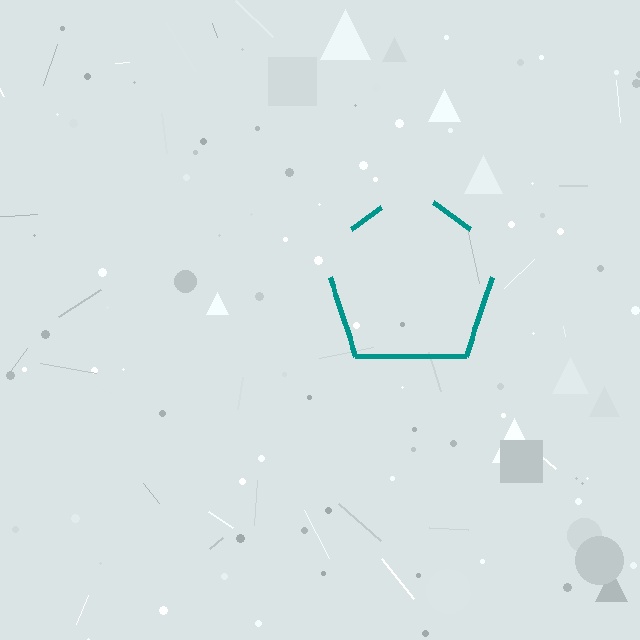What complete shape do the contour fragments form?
The contour fragments form a pentagon.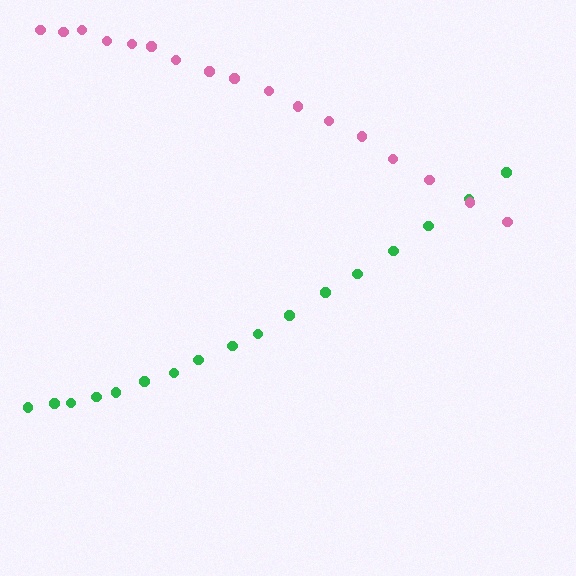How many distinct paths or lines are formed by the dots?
There are 2 distinct paths.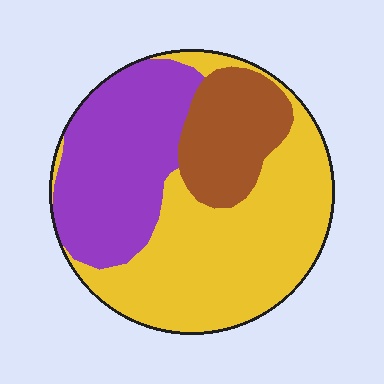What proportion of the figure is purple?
Purple takes up between a quarter and a half of the figure.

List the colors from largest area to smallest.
From largest to smallest: yellow, purple, brown.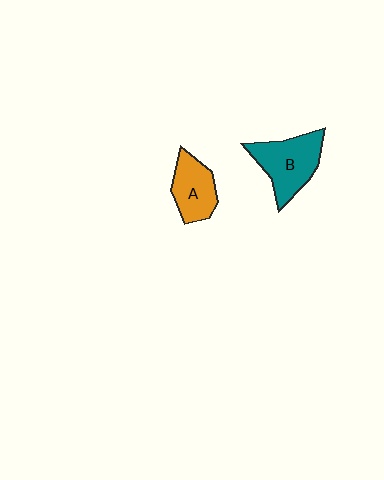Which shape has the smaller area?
Shape A (orange).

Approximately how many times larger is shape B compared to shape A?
Approximately 1.3 times.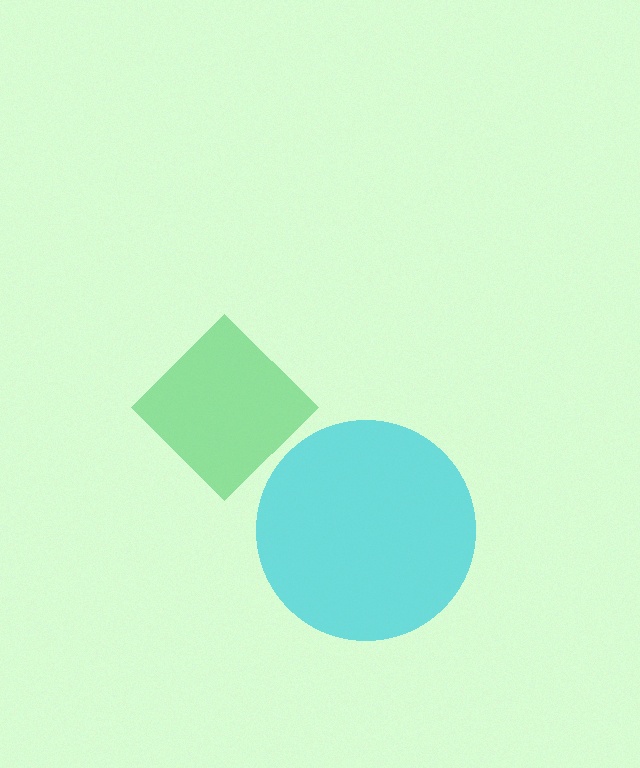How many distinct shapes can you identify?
There are 2 distinct shapes: a green diamond, a cyan circle.